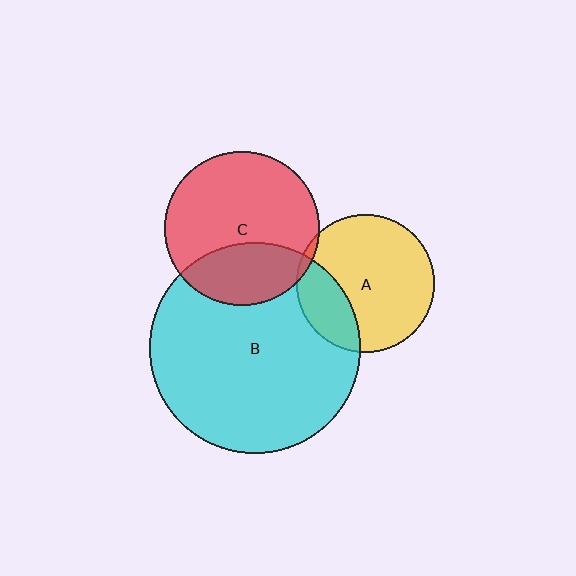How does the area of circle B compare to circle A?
Approximately 2.4 times.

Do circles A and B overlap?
Yes.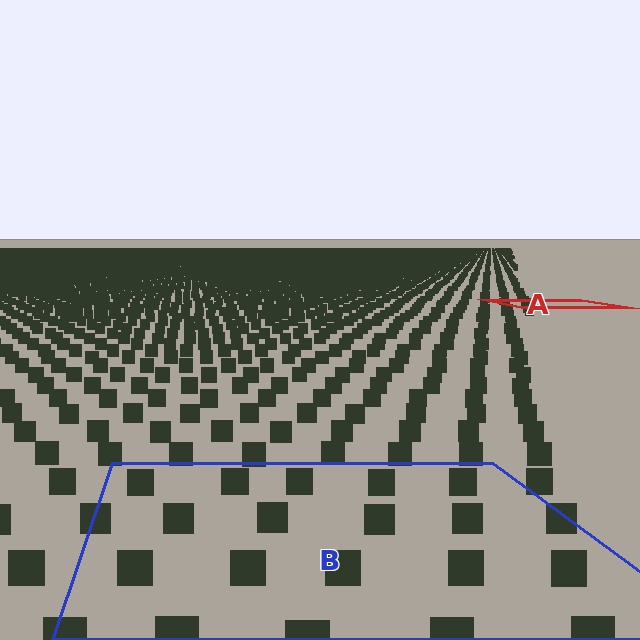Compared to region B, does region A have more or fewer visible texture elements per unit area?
Region A has more texture elements per unit area — they are packed more densely because it is farther away.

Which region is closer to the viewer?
Region B is closer. The texture elements there are larger and more spread out.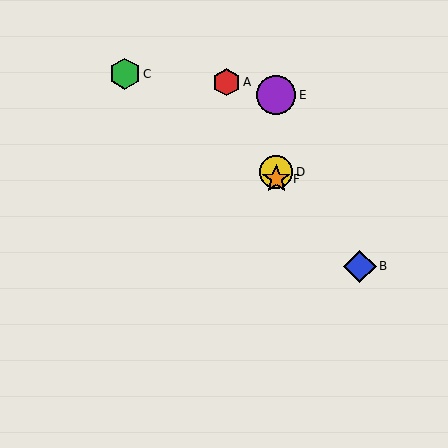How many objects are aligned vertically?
3 objects (D, E, F) are aligned vertically.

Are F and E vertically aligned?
Yes, both are at x≈276.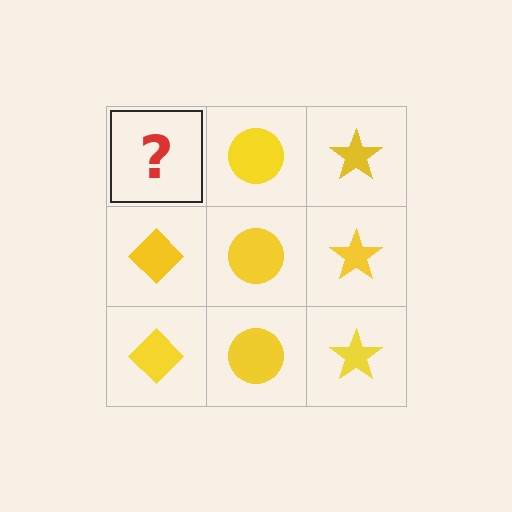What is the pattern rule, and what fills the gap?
The rule is that each column has a consistent shape. The gap should be filled with a yellow diamond.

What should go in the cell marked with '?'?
The missing cell should contain a yellow diamond.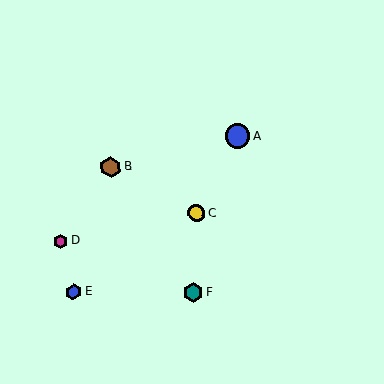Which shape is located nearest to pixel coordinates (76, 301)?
The blue hexagon (labeled E) at (74, 292) is nearest to that location.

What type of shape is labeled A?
Shape A is a blue circle.